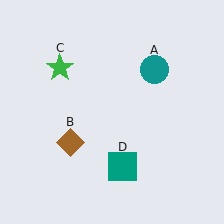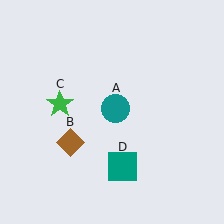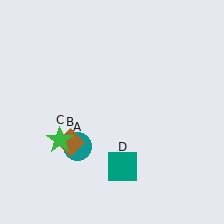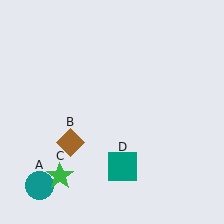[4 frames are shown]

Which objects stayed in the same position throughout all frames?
Brown diamond (object B) and teal square (object D) remained stationary.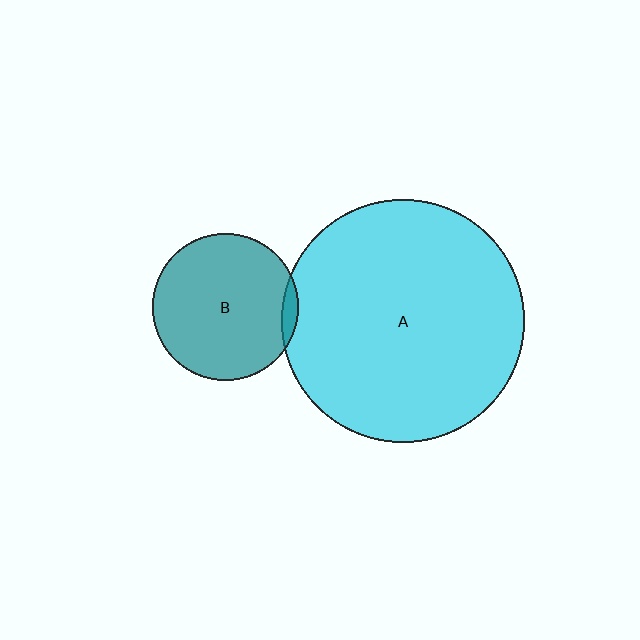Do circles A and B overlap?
Yes.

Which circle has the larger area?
Circle A (cyan).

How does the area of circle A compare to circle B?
Approximately 2.7 times.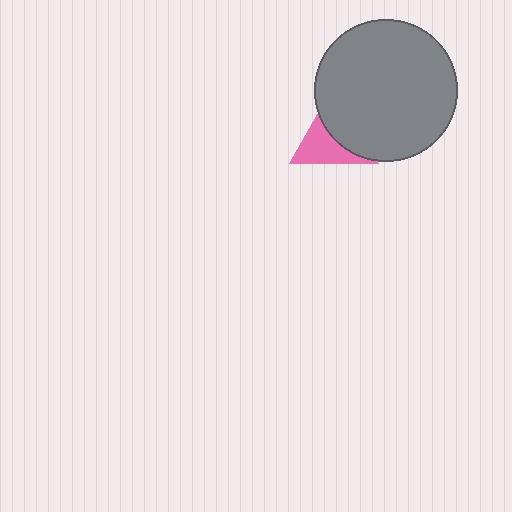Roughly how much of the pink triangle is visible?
About half of it is visible (roughly 49%).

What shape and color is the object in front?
The object in front is a gray circle.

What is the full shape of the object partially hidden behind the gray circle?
The partially hidden object is a pink triangle.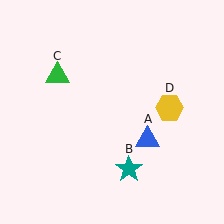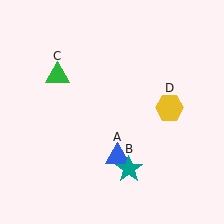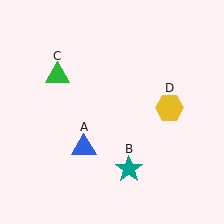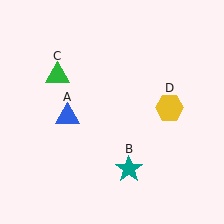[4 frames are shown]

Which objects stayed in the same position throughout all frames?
Teal star (object B) and green triangle (object C) and yellow hexagon (object D) remained stationary.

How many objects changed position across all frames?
1 object changed position: blue triangle (object A).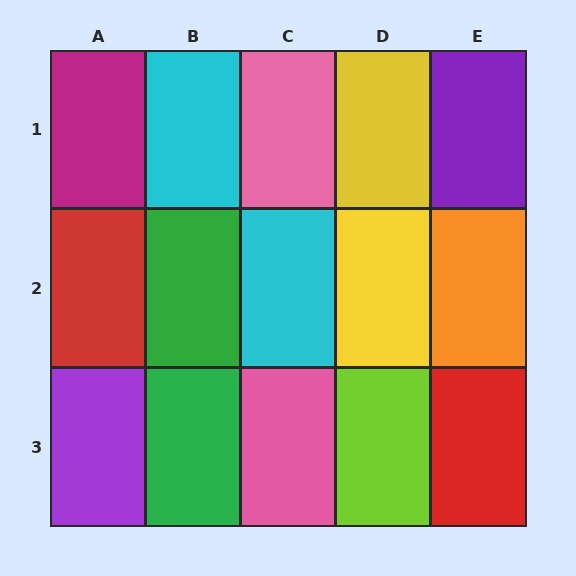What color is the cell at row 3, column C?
Pink.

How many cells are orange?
1 cell is orange.